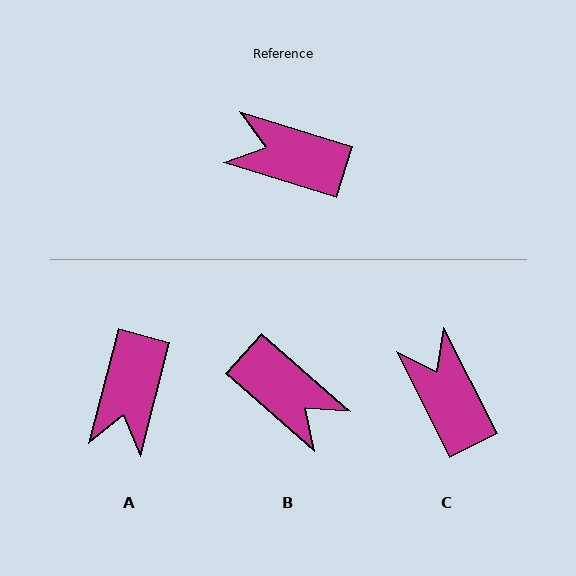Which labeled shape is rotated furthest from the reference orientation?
B, about 156 degrees away.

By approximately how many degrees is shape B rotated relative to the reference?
Approximately 156 degrees counter-clockwise.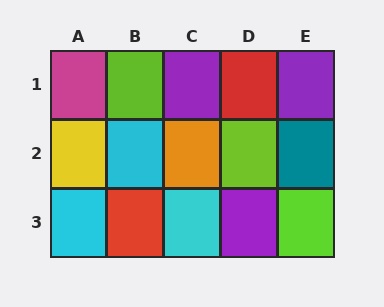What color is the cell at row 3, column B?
Red.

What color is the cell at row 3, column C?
Cyan.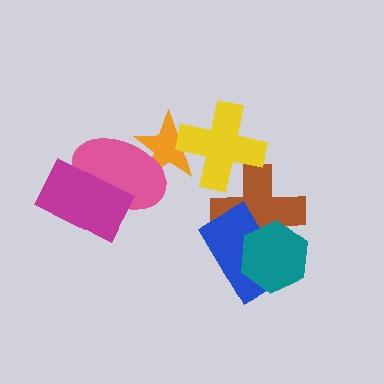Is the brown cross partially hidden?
Yes, it is partially covered by another shape.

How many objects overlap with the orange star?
2 objects overlap with the orange star.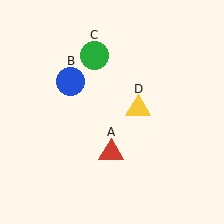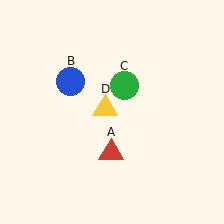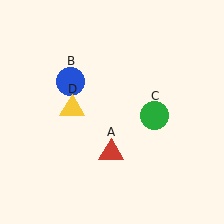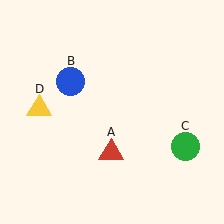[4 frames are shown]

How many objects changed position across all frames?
2 objects changed position: green circle (object C), yellow triangle (object D).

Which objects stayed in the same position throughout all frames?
Red triangle (object A) and blue circle (object B) remained stationary.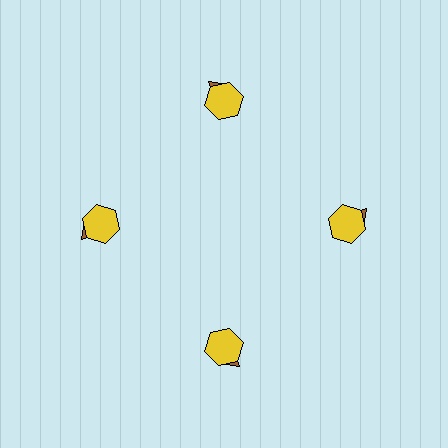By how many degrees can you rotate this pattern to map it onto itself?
The pattern maps onto itself every 90 degrees of rotation.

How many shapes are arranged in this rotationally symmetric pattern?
There are 8 shapes, arranged in 4 groups of 2.